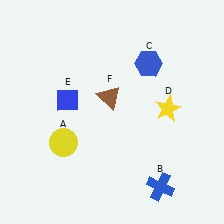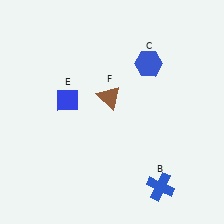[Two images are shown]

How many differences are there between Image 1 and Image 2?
There are 2 differences between the two images.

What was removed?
The yellow circle (A), the yellow star (D) were removed in Image 2.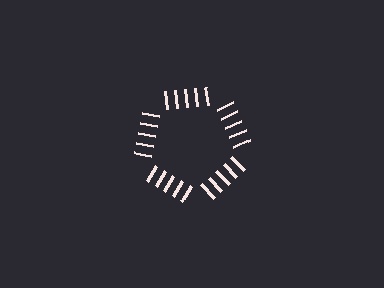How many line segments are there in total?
25 — 5 along each of the 5 edges.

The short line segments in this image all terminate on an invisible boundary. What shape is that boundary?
An illusory pentagon — the line segments terminate on its edges but no continuous stroke is drawn.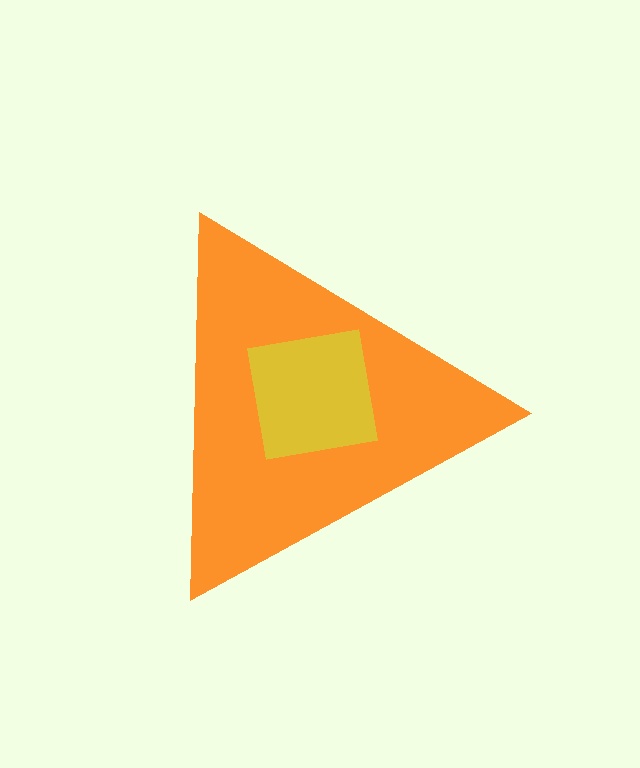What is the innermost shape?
The yellow square.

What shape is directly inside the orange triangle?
The yellow square.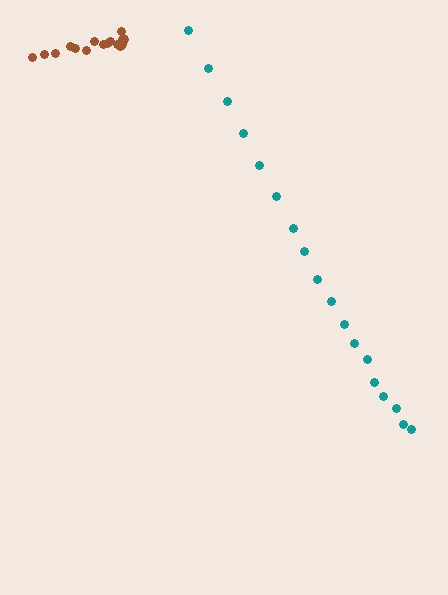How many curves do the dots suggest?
There are 2 distinct paths.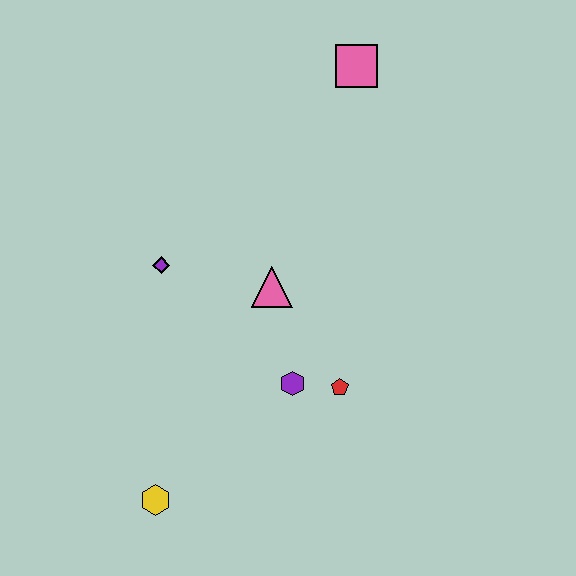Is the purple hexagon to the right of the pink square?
No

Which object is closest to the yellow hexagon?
The purple hexagon is closest to the yellow hexagon.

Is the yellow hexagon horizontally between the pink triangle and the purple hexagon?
No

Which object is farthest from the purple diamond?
The pink square is farthest from the purple diamond.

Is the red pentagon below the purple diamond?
Yes